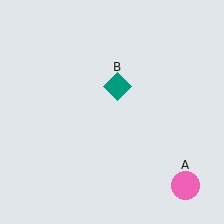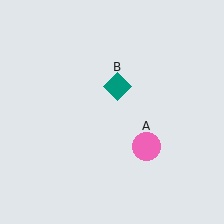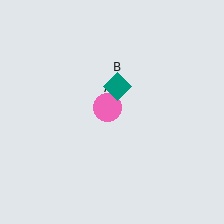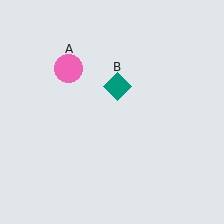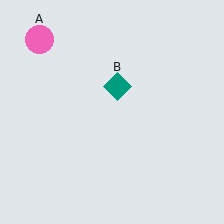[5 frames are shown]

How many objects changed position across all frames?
1 object changed position: pink circle (object A).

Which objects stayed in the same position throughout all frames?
Teal diamond (object B) remained stationary.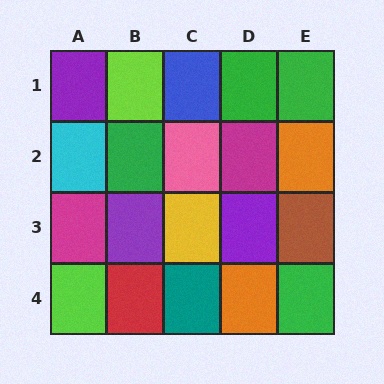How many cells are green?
4 cells are green.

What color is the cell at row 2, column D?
Magenta.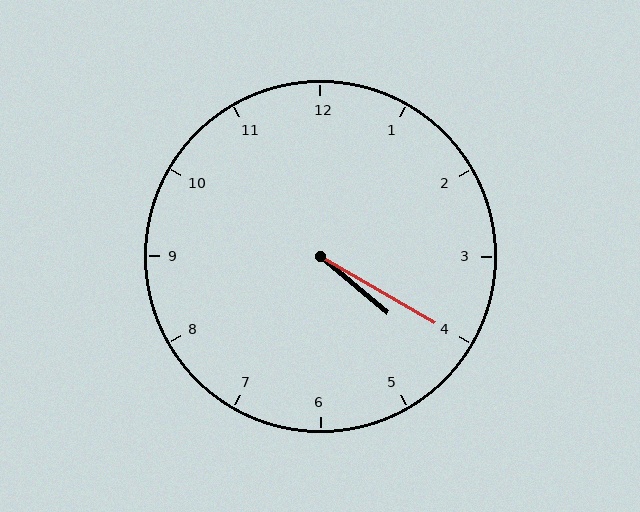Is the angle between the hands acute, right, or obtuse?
It is acute.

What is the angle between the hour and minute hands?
Approximately 10 degrees.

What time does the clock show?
4:20.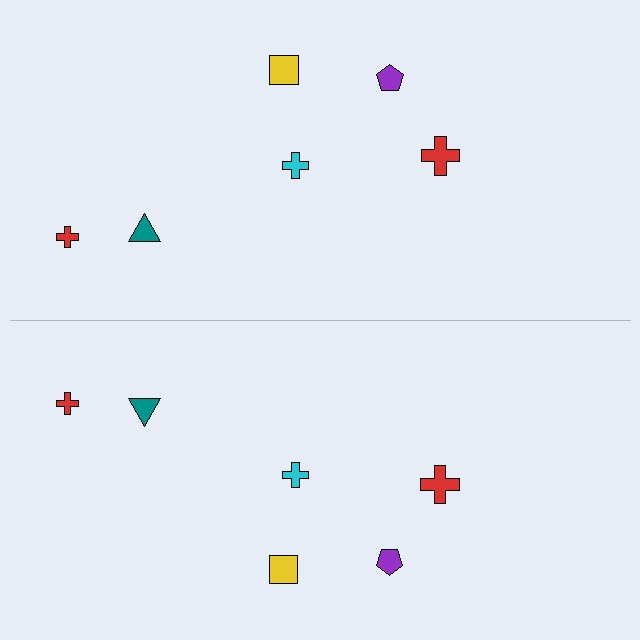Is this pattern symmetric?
Yes, this pattern has bilateral (reflection) symmetry.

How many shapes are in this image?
There are 12 shapes in this image.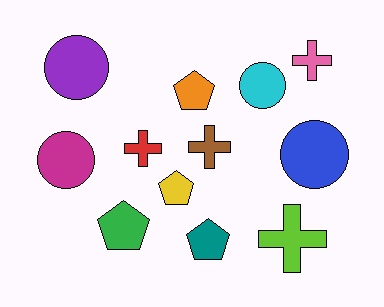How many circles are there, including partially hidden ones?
There are 4 circles.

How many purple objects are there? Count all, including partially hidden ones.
There is 1 purple object.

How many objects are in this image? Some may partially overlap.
There are 12 objects.